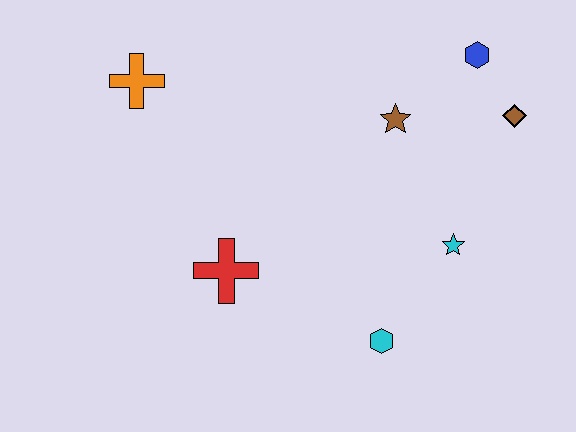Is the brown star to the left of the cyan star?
Yes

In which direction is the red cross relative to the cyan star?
The red cross is to the left of the cyan star.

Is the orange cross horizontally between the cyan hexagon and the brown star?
No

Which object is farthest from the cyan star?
The orange cross is farthest from the cyan star.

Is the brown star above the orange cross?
No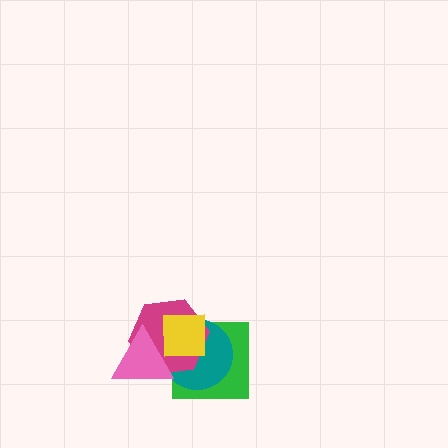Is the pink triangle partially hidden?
No, no other shape covers it.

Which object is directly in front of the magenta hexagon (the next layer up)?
The yellow square is directly in front of the magenta hexagon.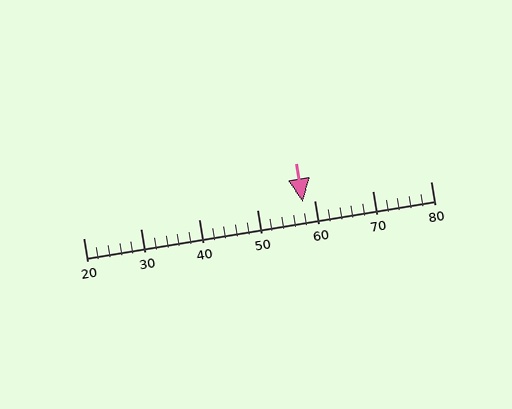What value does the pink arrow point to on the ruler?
The pink arrow points to approximately 58.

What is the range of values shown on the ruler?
The ruler shows values from 20 to 80.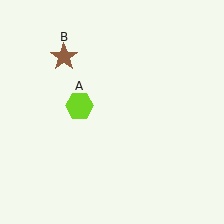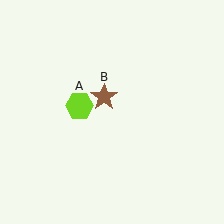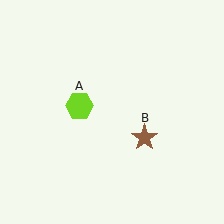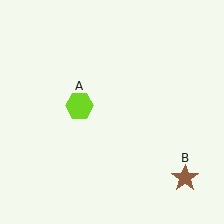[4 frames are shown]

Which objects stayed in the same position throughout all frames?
Lime hexagon (object A) remained stationary.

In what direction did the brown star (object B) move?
The brown star (object B) moved down and to the right.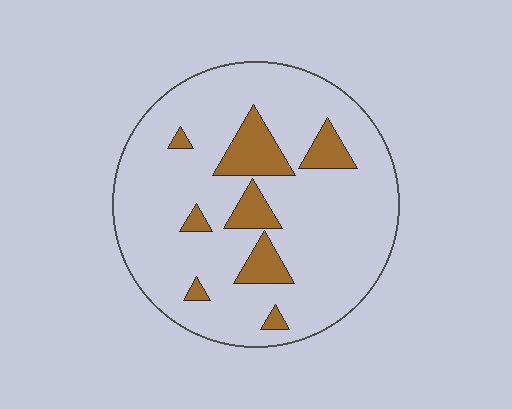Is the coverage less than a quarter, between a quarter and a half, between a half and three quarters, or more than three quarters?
Less than a quarter.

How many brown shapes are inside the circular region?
8.